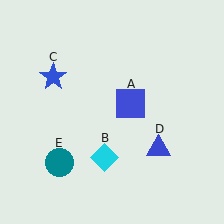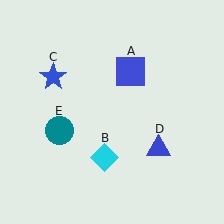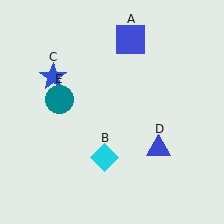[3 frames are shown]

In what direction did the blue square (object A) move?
The blue square (object A) moved up.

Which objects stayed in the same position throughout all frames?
Cyan diamond (object B) and blue star (object C) and blue triangle (object D) remained stationary.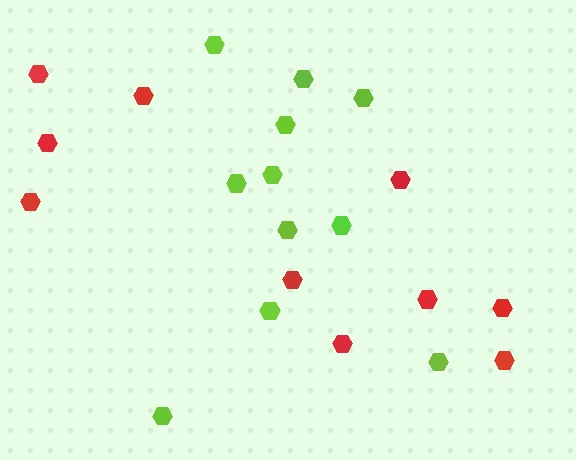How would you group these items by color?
There are 2 groups: one group of red hexagons (10) and one group of lime hexagons (11).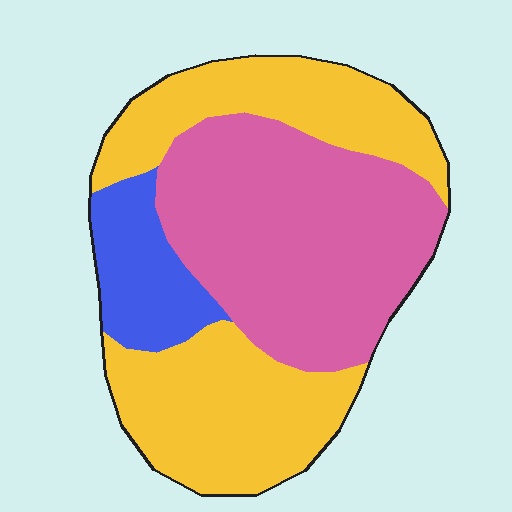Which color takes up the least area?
Blue, at roughly 10%.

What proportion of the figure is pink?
Pink covers roughly 45% of the figure.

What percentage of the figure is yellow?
Yellow takes up between a quarter and a half of the figure.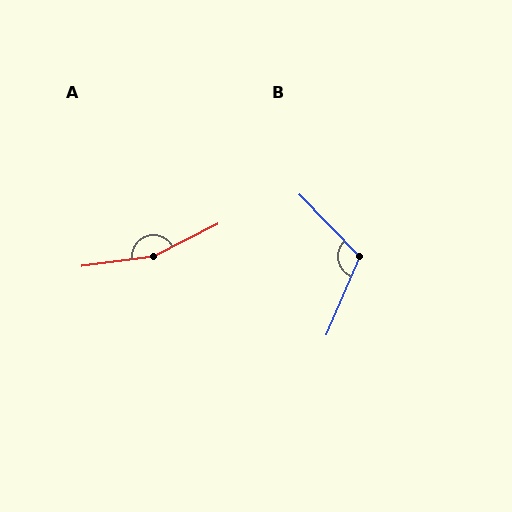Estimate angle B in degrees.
Approximately 113 degrees.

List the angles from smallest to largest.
B (113°), A (161°).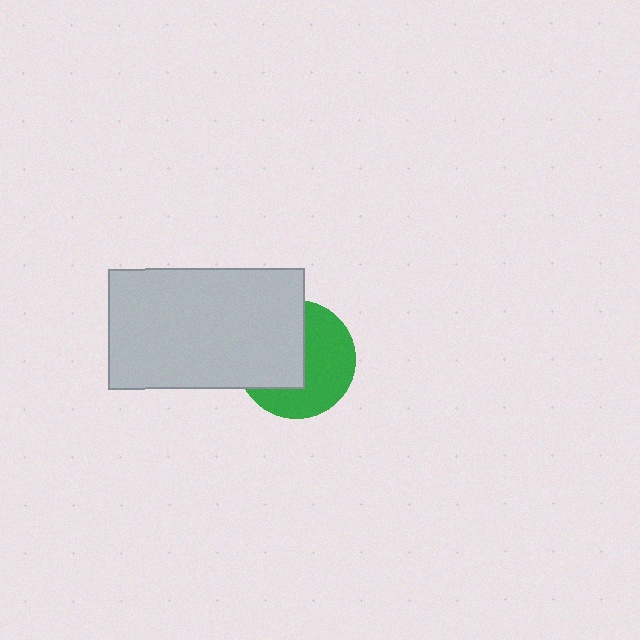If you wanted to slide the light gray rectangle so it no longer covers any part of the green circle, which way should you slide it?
Slide it left — that is the most direct way to separate the two shapes.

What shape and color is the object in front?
The object in front is a light gray rectangle.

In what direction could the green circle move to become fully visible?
The green circle could move right. That would shift it out from behind the light gray rectangle entirely.